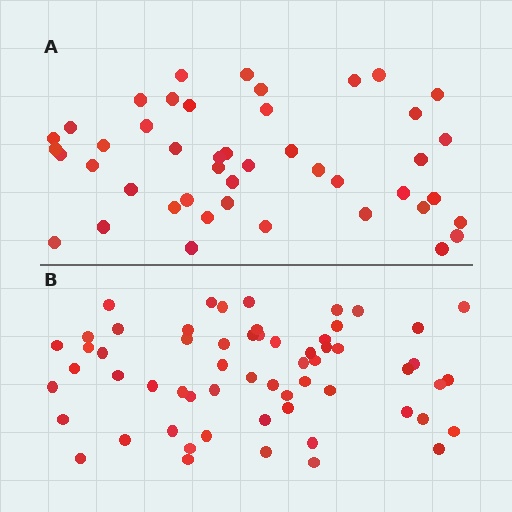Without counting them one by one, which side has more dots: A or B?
Region B (the bottom region) has more dots.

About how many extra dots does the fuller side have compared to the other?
Region B has approximately 15 more dots than region A.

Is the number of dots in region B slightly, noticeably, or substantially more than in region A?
Region B has noticeably more, but not dramatically so. The ratio is roughly 1.3 to 1.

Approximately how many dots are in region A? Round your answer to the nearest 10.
About 40 dots. (The exact count is 45, which rounds to 40.)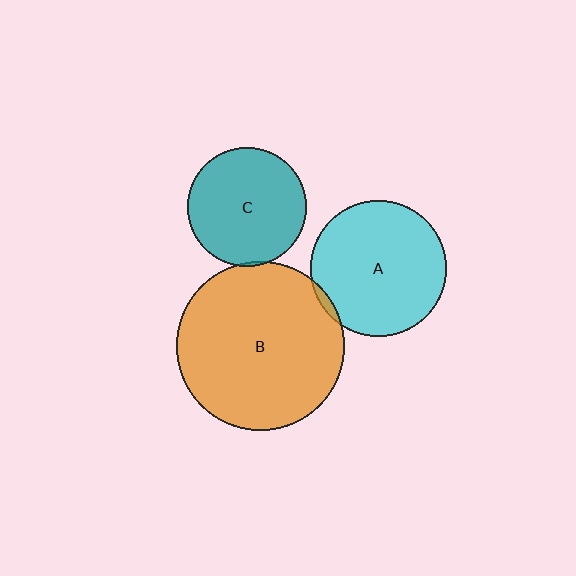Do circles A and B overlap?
Yes.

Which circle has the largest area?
Circle B (orange).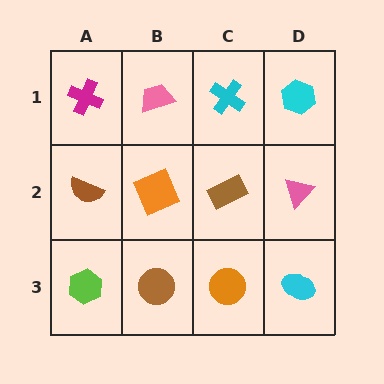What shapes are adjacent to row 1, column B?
An orange square (row 2, column B), a magenta cross (row 1, column A), a cyan cross (row 1, column C).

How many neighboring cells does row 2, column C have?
4.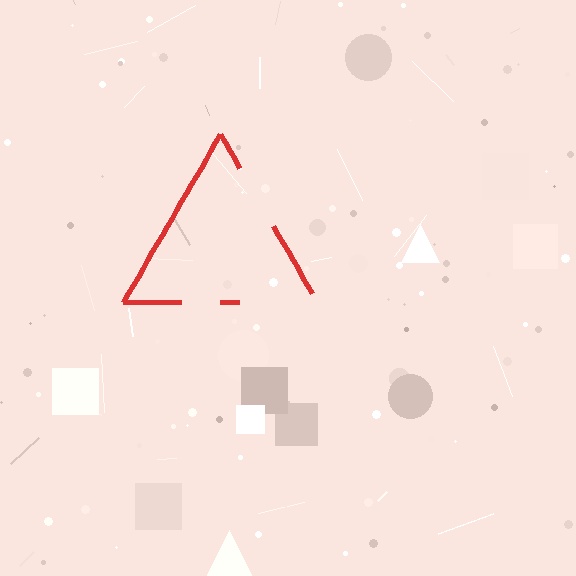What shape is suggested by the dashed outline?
The dashed outline suggests a triangle.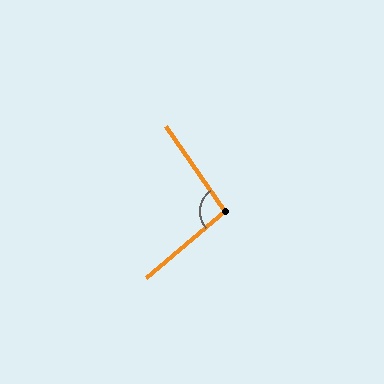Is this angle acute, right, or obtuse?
It is obtuse.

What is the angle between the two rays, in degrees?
Approximately 95 degrees.